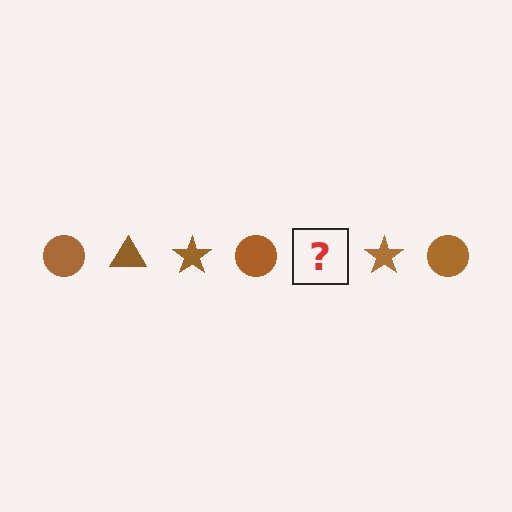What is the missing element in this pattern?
The missing element is a brown triangle.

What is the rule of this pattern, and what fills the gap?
The rule is that the pattern cycles through circle, triangle, star shapes in brown. The gap should be filled with a brown triangle.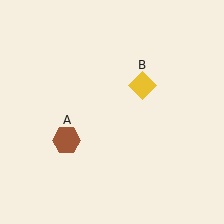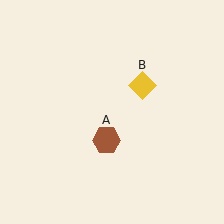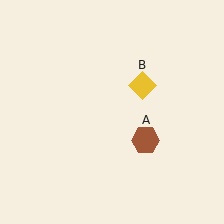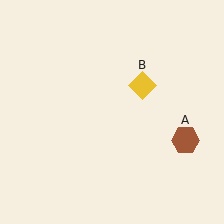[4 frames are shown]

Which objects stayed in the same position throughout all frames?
Yellow diamond (object B) remained stationary.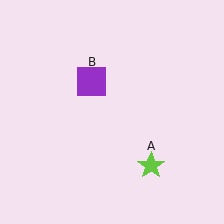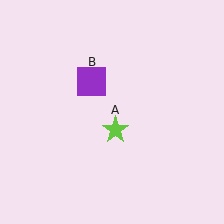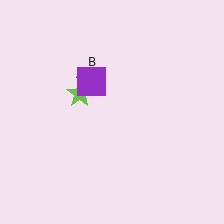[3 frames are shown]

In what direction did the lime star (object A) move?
The lime star (object A) moved up and to the left.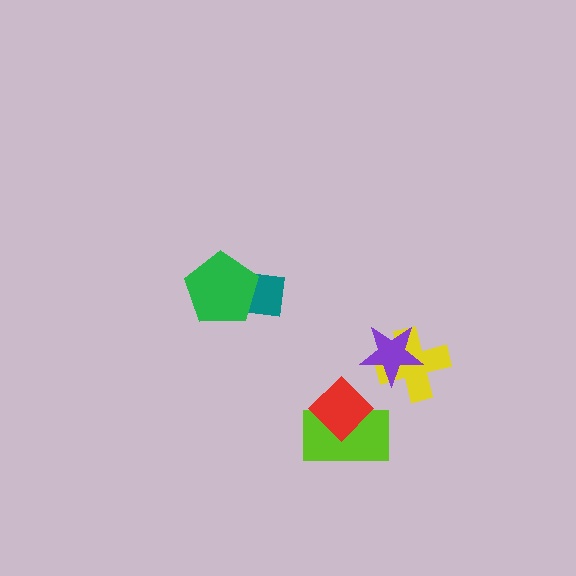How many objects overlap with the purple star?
1 object overlaps with the purple star.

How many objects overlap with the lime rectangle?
1 object overlaps with the lime rectangle.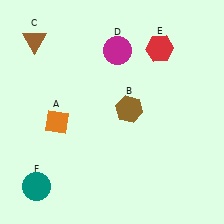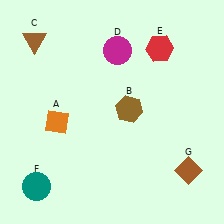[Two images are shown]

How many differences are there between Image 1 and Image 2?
There is 1 difference between the two images.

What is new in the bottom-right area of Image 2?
A brown diamond (G) was added in the bottom-right area of Image 2.